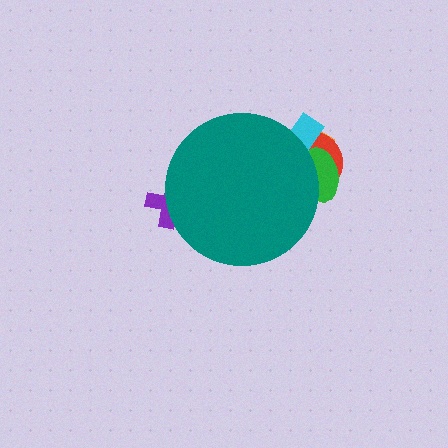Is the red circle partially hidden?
Yes, the red circle is partially hidden behind the teal circle.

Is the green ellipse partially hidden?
Yes, the green ellipse is partially hidden behind the teal circle.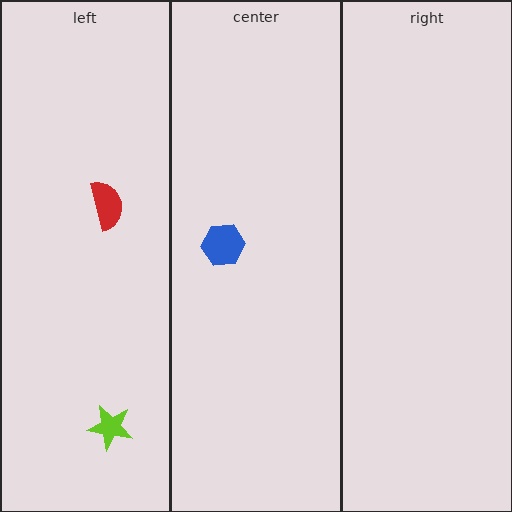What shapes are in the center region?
The blue hexagon.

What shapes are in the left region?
The lime star, the red semicircle.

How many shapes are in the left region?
2.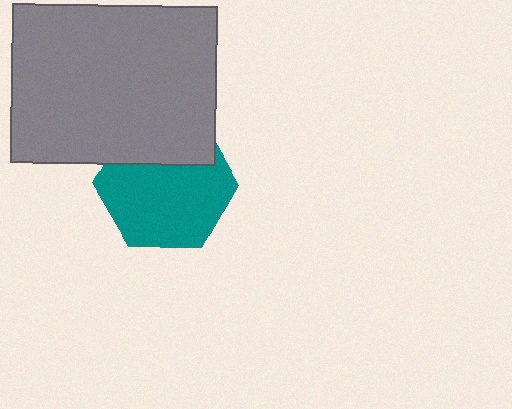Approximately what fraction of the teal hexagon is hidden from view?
Roughly 32% of the teal hexagon is hidden behind the gray rectangle.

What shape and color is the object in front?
The object in front is a gray rectangle.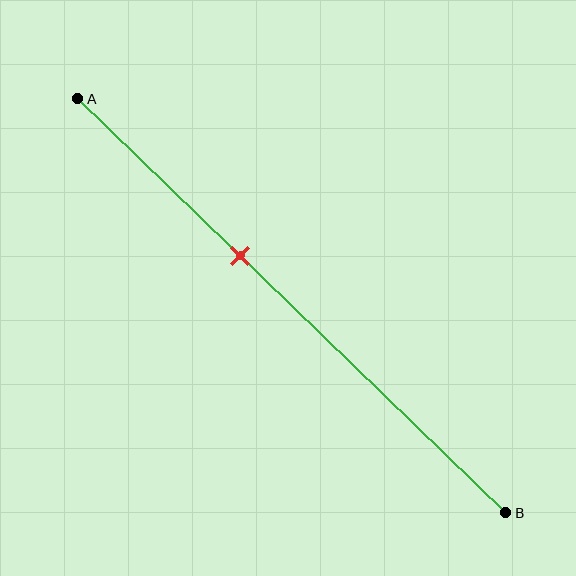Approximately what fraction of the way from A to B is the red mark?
The red mark is approximately 40% of the way from A to B.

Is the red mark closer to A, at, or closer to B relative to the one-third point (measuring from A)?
The red mark is closer to point B than the one-third point of segment AB.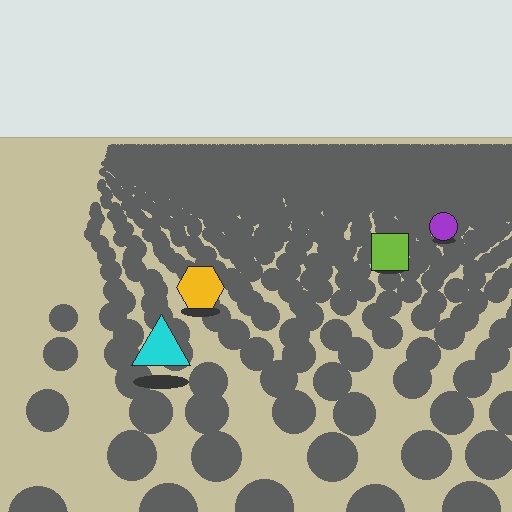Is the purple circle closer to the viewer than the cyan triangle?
No. The cyan triangle is closer — you can tell from the texture gradient: the ground texture is coarser near it.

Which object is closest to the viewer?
The cyan triangle is closest. The texture marks near it are larger and more spread out.